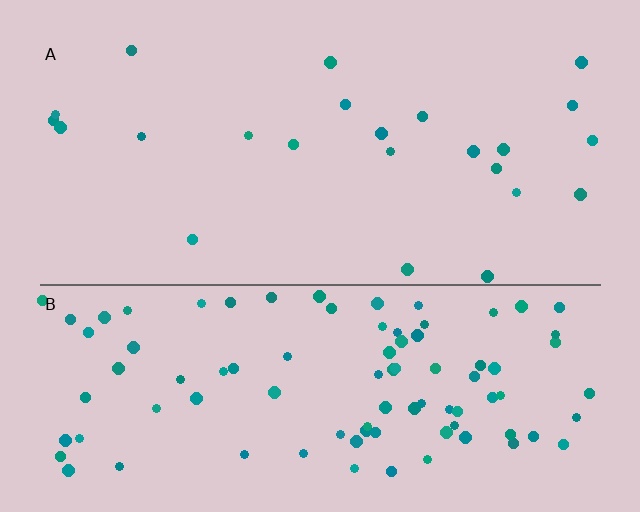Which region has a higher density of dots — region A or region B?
B (the bottom).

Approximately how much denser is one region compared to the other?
Approximately 3.9× — region B over region A.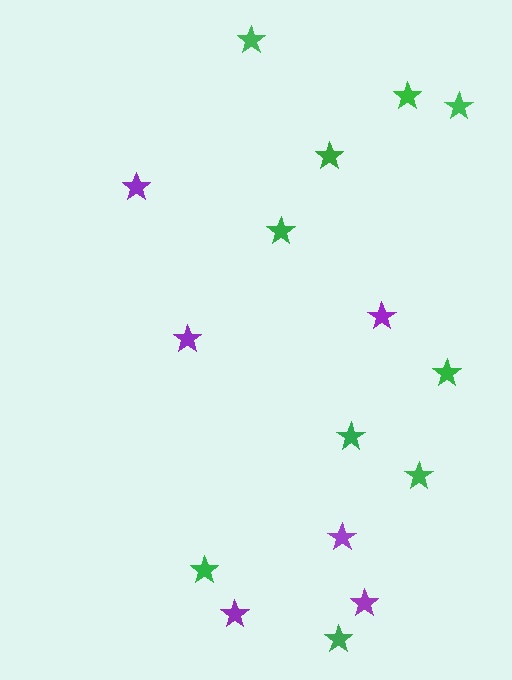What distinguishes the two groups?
There are 2 groups: one group of purple stars (6) and one group of green stars (10).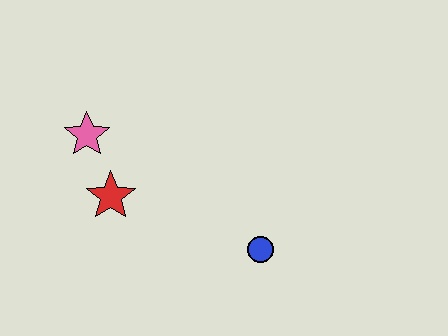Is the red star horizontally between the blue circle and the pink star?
Yes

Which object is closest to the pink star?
The red star is closest to the pink star.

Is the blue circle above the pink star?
No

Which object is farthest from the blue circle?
The pink star is farthest from the blue circle.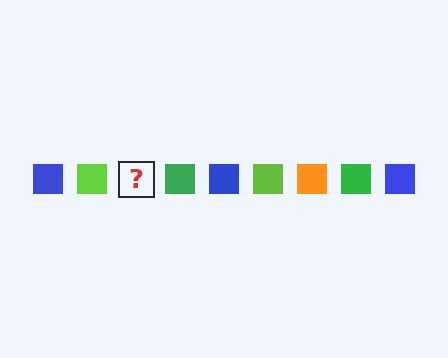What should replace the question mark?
The question mark should be replaced with an orange square.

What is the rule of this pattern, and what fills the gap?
The rule is that the pattern cycles through blue, lime, orange, green squares. The gap should be filled with an orange square.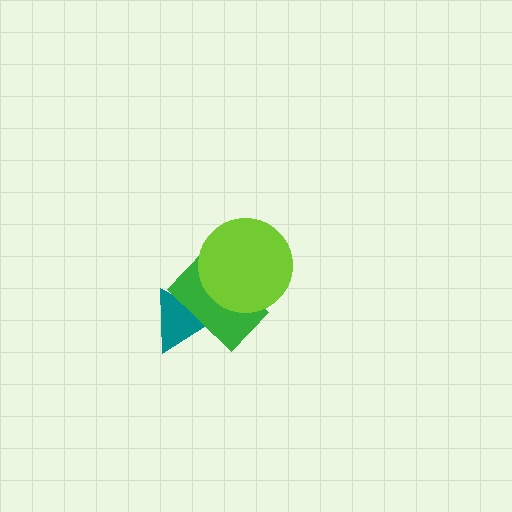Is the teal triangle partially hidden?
Yes, it is partially covered by another shape.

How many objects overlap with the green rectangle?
2 objects overlap with the green rectangle.